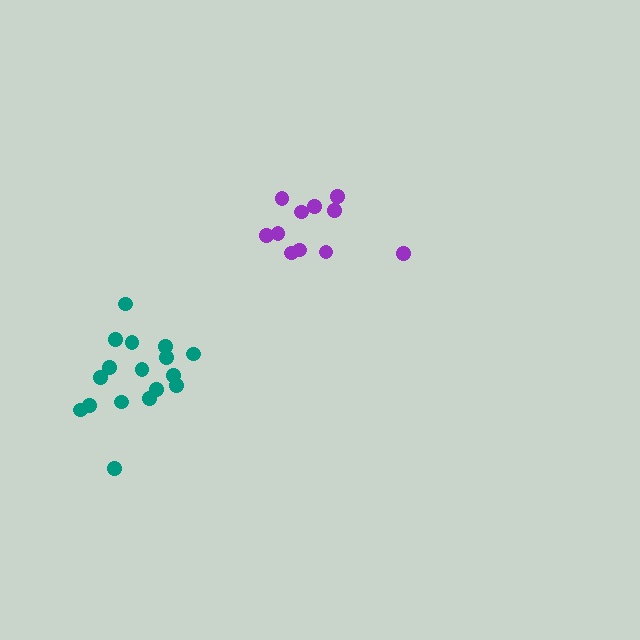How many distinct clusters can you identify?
There are 2 distinct clusters.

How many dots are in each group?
Group 1: 11 dots, Group 2: 17 dots (28 total).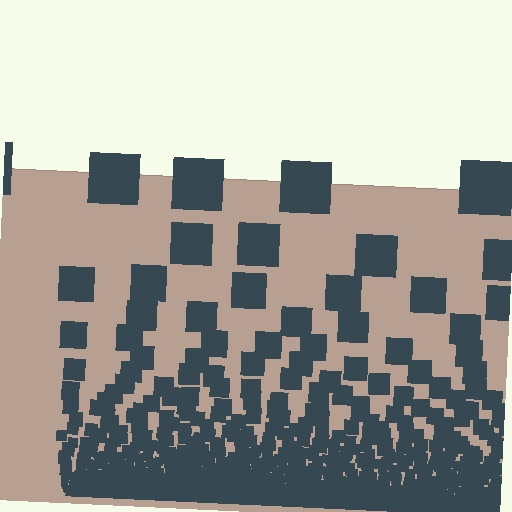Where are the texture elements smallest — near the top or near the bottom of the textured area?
Near the bottom.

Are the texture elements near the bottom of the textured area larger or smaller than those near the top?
Smaller. The gradient is inverted — elements near the bottom are smaller and denser.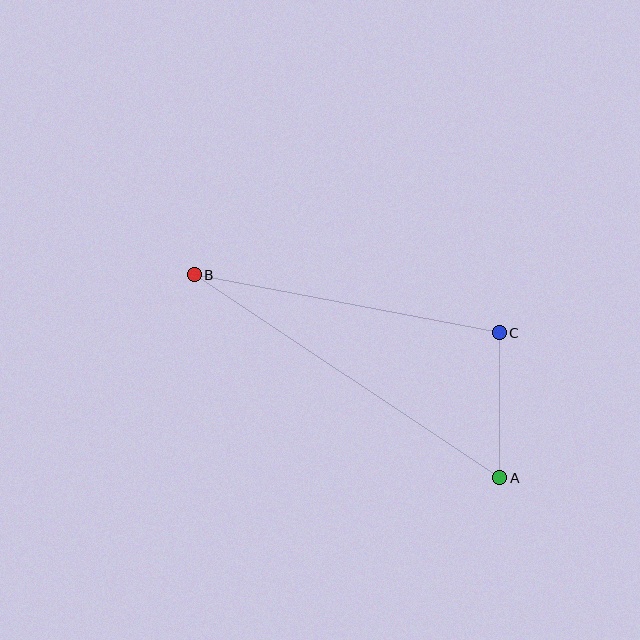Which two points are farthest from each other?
Points A and B are farthest from each other.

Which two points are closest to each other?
Points A and C are closest to each other.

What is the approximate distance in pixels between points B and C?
The distance between B and C is approximately 311 pixels.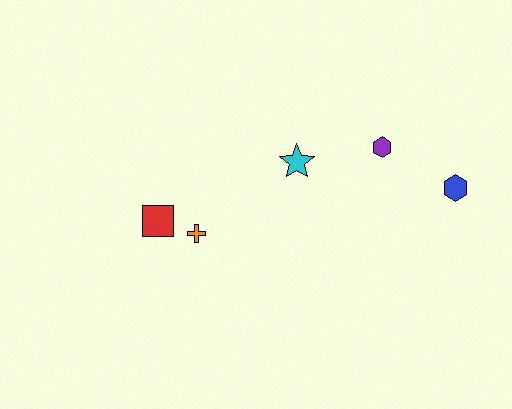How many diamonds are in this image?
There are no diamonds.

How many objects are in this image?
There are 5 objects.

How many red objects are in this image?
There is 1 red object.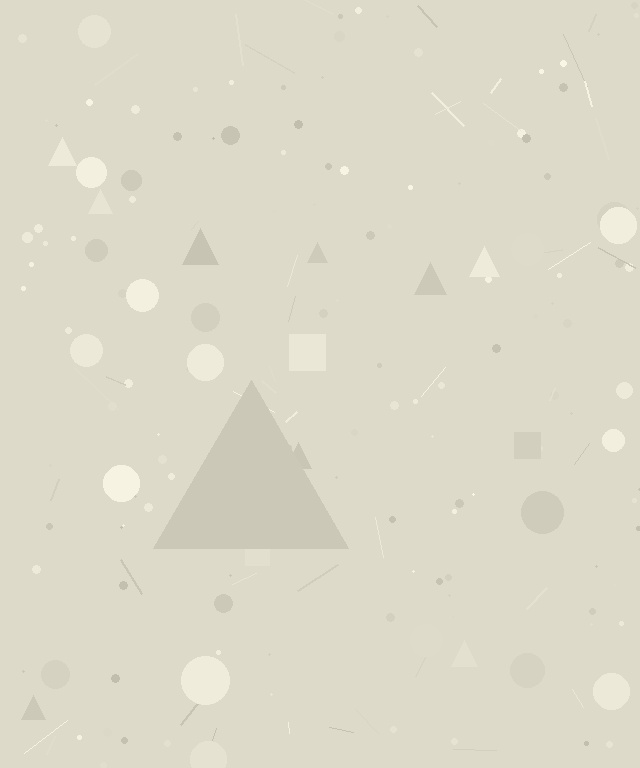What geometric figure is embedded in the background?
A triangle is embedded in the background.